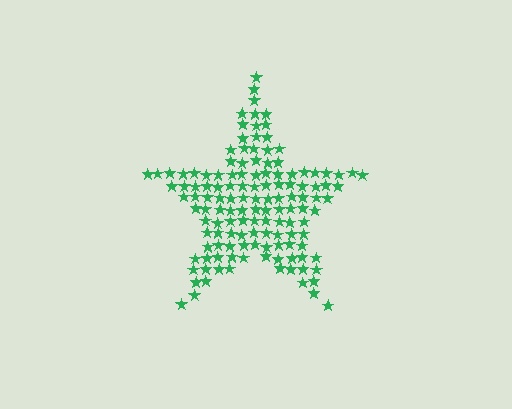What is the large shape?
The large shape is a star.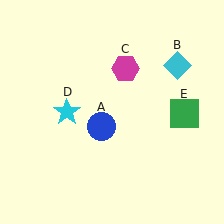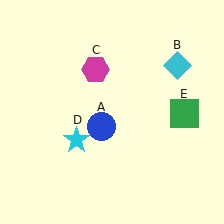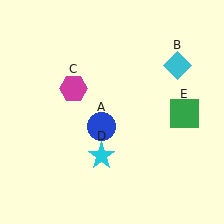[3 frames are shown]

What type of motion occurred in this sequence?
The magenta hexagon (object C), cyan star (object D) rotated counterclockwise around the center of the scene.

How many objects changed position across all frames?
2 objects changed position: magenta hexagon (object C), cyan star (object D).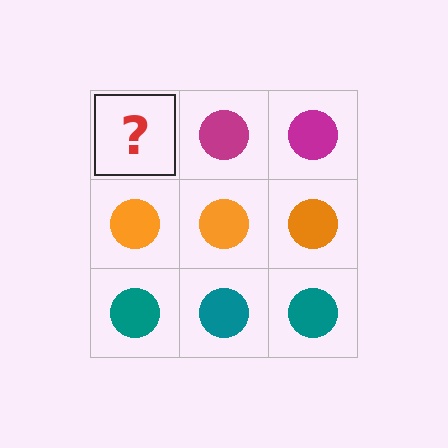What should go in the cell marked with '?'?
The missing cell should contain a magenta circle.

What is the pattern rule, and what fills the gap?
The rule is that each row has a consistent color. The gap should be filled with a magenta circle.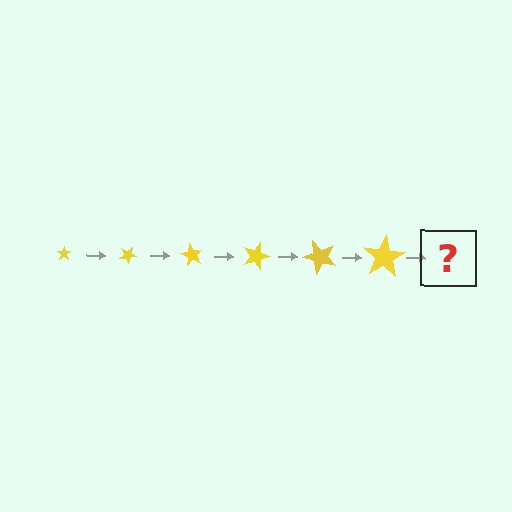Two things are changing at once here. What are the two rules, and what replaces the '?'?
The two rules are that the star grows larger each step and it rotates 30 degrees each step. The '?' should be a star, larger than the previous one and rotated 180 degrees from the start.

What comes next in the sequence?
The next element should be a star, larger than the previous one and rotated 180 degrees from the start.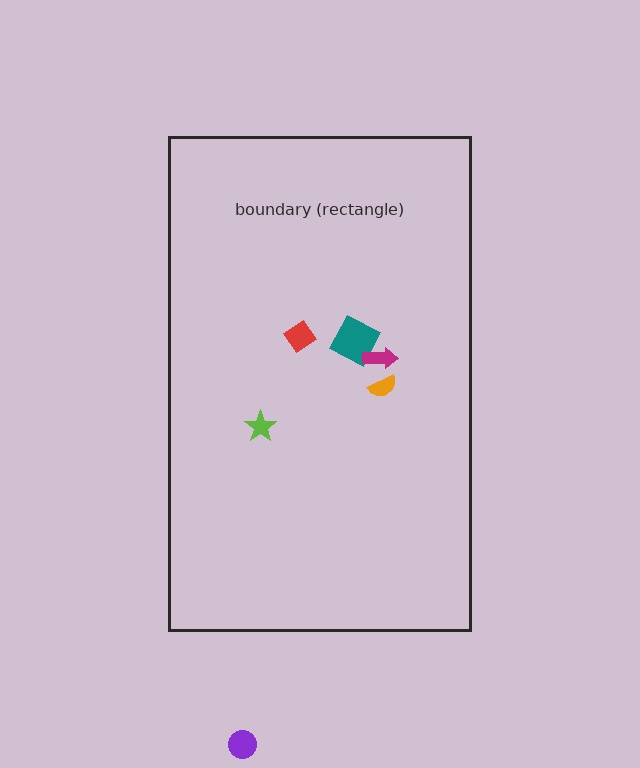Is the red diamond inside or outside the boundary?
Inside.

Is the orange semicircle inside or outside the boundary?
Inside.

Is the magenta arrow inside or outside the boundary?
Inside.